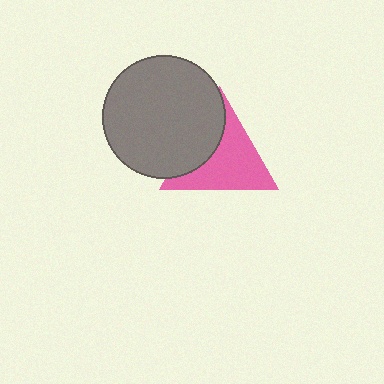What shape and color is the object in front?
The object in front is a gray circle.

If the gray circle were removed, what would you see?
You would see the complete pink triangle.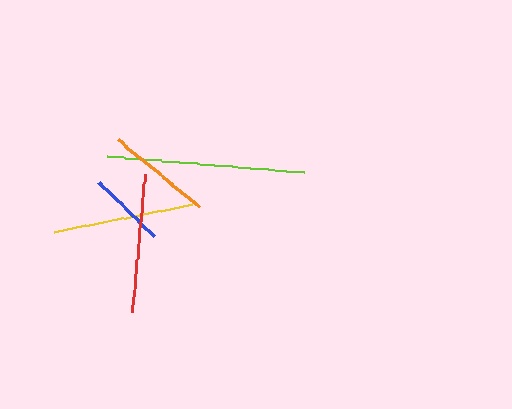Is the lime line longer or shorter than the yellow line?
The lime line is longer than the yellow line.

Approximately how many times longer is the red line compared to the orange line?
The red line is approximately 1.3 times the length of the orange line.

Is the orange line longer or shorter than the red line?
The red line is longer than the orange line.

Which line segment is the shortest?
The blue line is the shortest at approximately 78 pixels.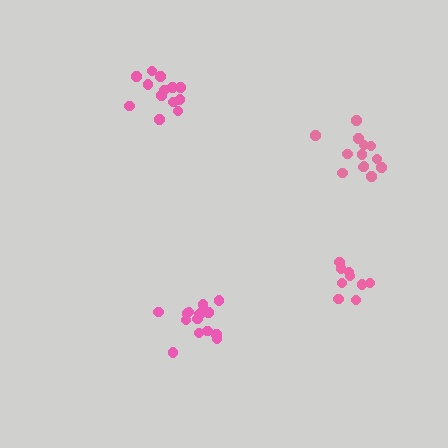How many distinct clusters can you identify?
There are 4 distinct clusters.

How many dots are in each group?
Group 1: 10 dots, Group 2: 15 dots, Group 3: 13 dots, Group 4: 13 dots (51 total).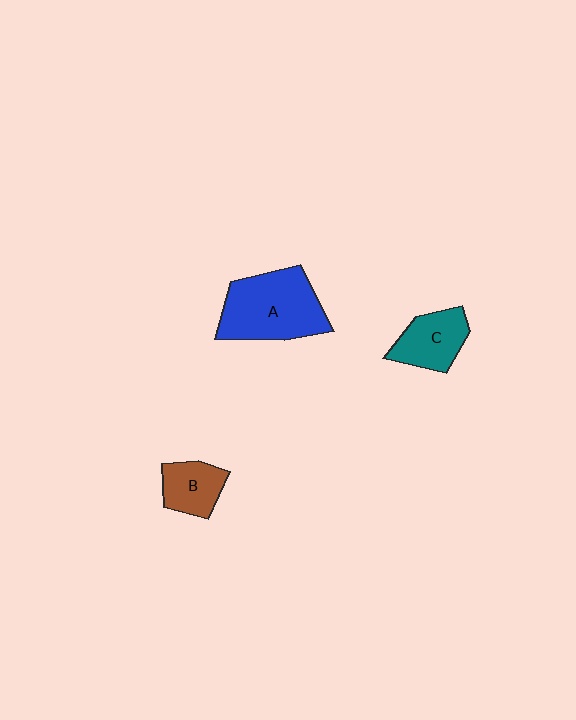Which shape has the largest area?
Shape A (blue).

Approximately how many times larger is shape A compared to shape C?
Approximately 1.8 times.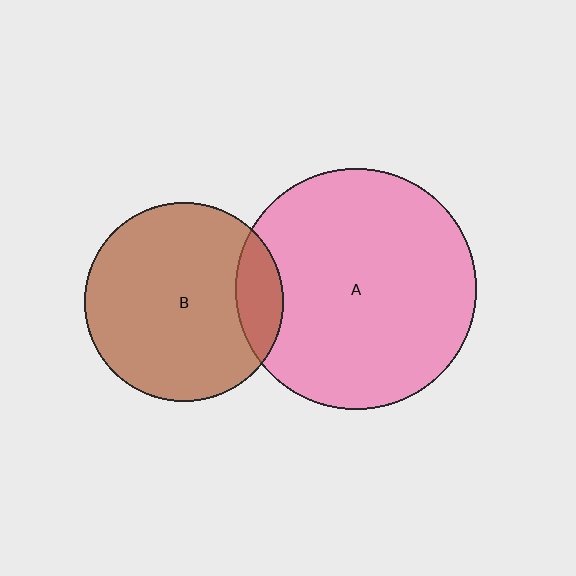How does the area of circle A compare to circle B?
Approximately 1.5 times.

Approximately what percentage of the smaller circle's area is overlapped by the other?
Approximately 15%.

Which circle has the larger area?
Circle A (pink).